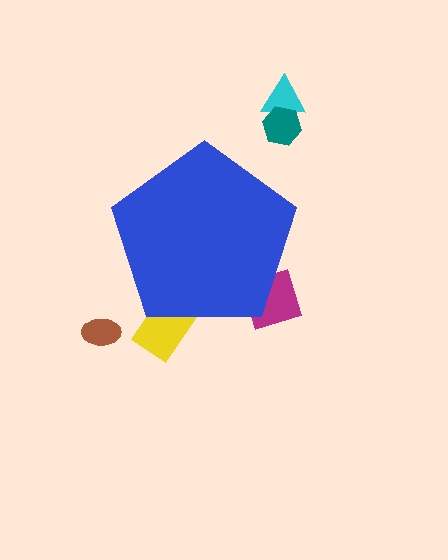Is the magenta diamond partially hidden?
Yes, the magenta diamond is partially hidden behind the blue pentagon.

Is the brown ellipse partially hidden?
No, the brown ellipse is fully visible.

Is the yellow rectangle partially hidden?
Yes, the yellow rectangle is partially hidden behind the blue pentagon.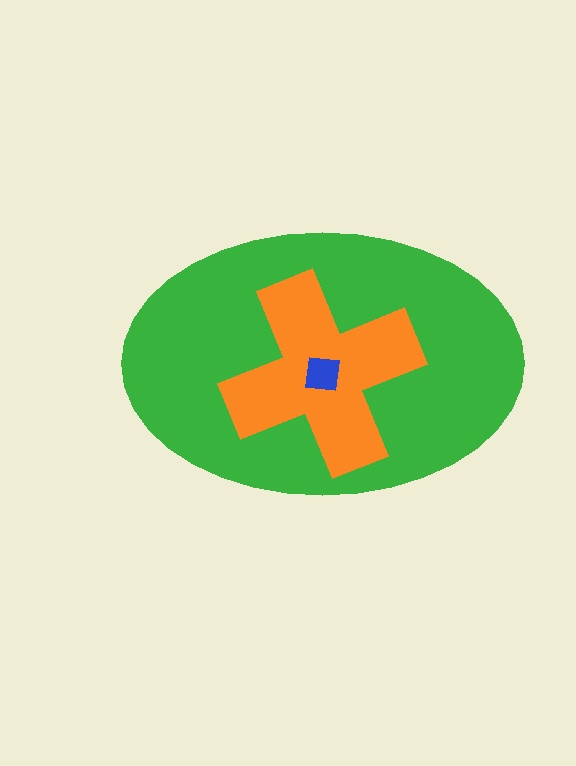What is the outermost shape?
The green ellipse.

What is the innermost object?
The blue square.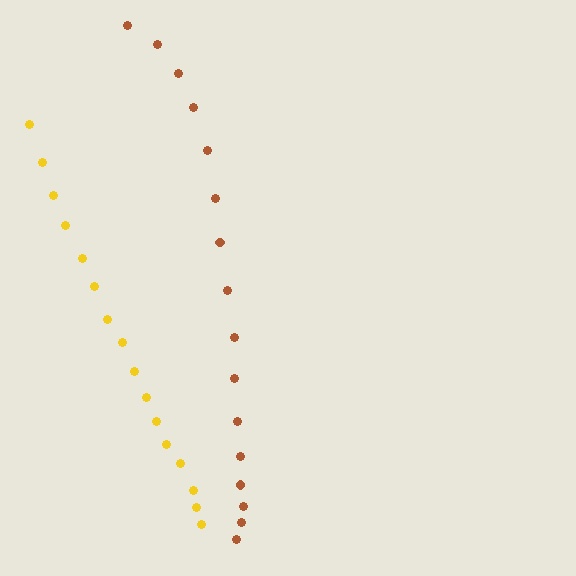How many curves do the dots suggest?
There are 2 distinct paths.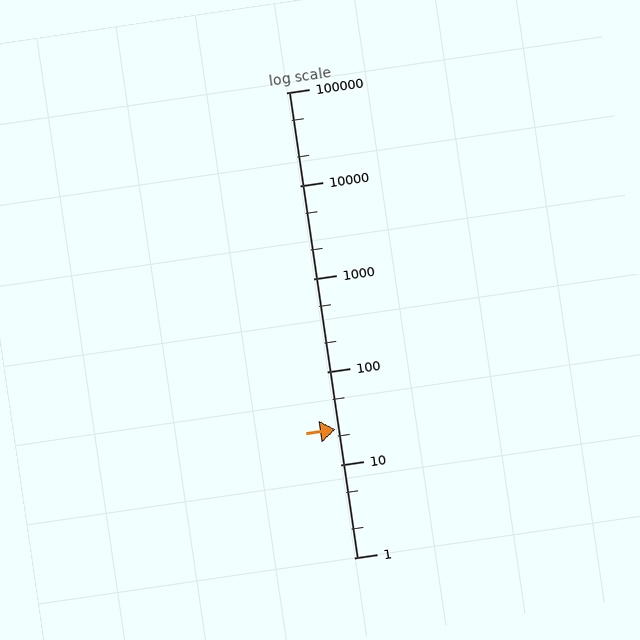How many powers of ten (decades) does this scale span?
The scale spans 5 decades, from 1 to 100000.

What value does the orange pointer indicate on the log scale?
The pointer indicates approximately 24.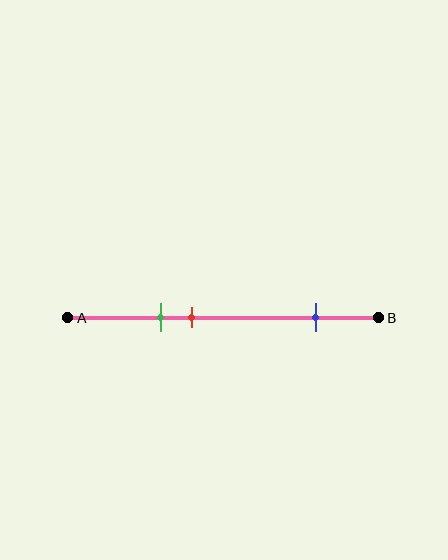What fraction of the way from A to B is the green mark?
The green mark is approximately 30% (0.3) of the way from A to B.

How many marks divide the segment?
There are 3 marks dividing the segment.